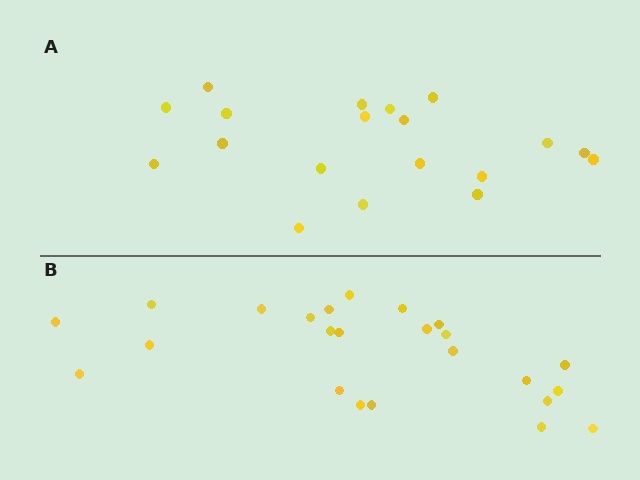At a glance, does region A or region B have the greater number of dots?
Region B (the bottom region) has more dots.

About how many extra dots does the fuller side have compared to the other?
Region B has about 5 more dots than region A.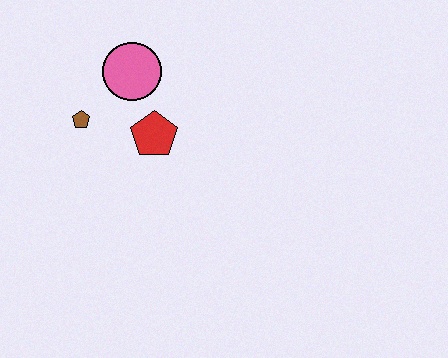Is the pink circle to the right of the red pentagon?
No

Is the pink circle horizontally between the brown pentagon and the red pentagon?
Yes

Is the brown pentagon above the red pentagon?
Yes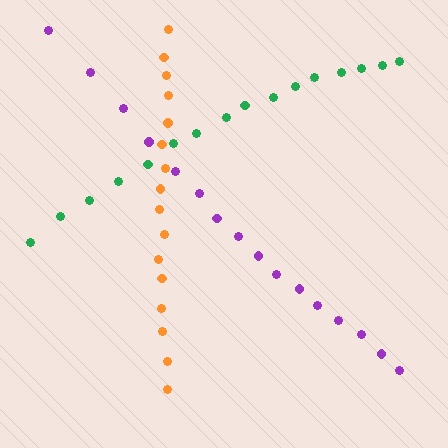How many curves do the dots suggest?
There are 3 distinct paths.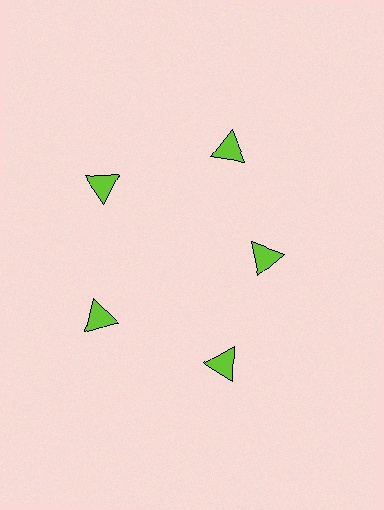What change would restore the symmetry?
The symmetry would be restored by moving it outward, back onto the ring so that all 5 triangles sit at equal angles and equal distance from the center.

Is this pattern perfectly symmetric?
No. The 5 lime triangles are arranged in a ring, but one element near the 3 o'clock position is pulled inward toward the center, breaking the 5-fold rotational symmetry.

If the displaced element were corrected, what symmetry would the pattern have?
It would have 5-fold rotational symmetry — the pattern would map onto itself every 72 degrees.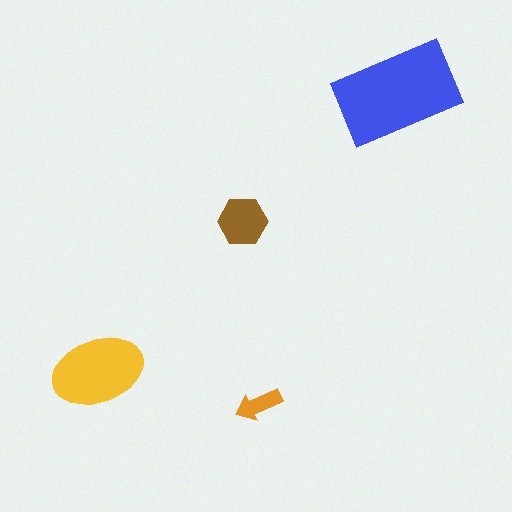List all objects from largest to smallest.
The blue rectangle, the yellow ellipse, the brown hexagon, the orange arrow.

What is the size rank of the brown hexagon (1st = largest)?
3rd.